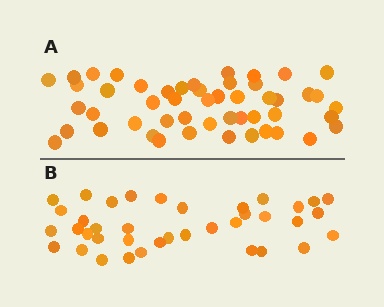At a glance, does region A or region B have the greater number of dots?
Region A (the top region) has more dots.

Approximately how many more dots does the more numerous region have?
Region A has roughly 12 or so more dots than region B.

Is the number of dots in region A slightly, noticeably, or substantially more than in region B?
Region A has noticeably more, but not dramatically so. The ratio is roughly 1.3 to 1.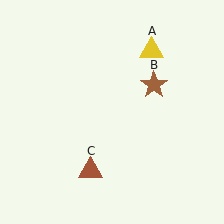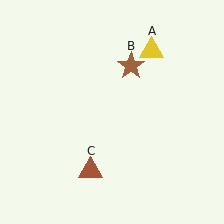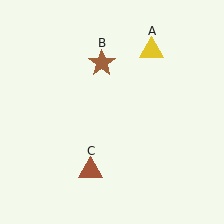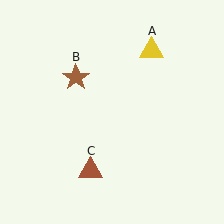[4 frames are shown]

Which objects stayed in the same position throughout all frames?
Yellow triangle (object A) and brown triangle (object C) remained stationary.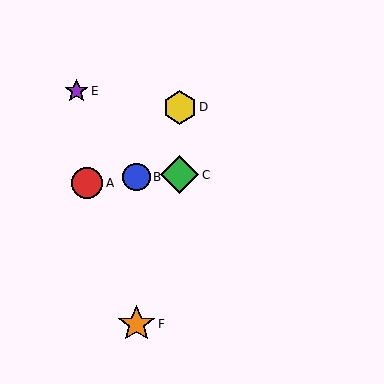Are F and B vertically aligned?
Yes, both are at x≈137.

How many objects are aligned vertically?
2 objects (B, F) are aligned vertically.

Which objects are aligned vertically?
Objects B, F are aligned vertically.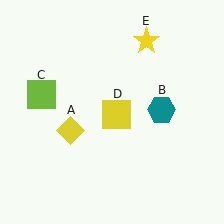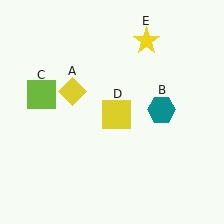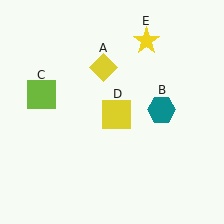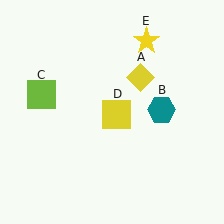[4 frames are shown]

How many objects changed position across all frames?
1 object changed position: yellow diamond (object A).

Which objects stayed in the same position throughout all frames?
Teal hexagon (object B) and lime square (object C) and yellow square (object D) and yellow star (object E) remained stationary.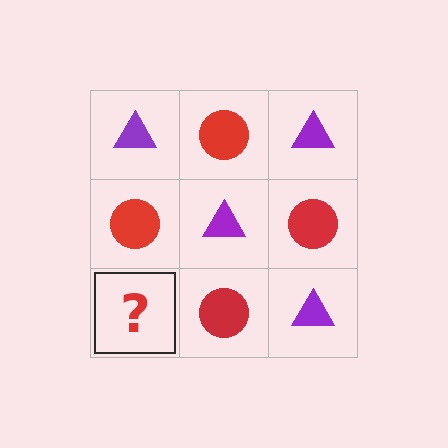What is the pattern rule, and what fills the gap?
The rule is that it alternates purple triangle and red circle in a checkerboard pattern. The gap should be filled with a purple triangle.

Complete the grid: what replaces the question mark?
The question mark should be replaced with a purple triangle.